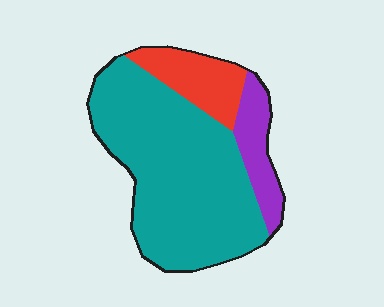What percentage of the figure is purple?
Purple takes up about one eighth (1/8) of the figure.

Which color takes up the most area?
Teal, at roughly 70%.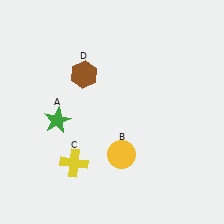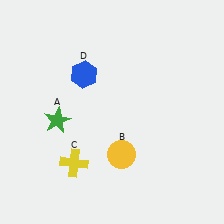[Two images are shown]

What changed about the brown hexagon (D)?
In Image 1, D is brown. In Image 2, it changed to blue.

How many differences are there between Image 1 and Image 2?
There is 1 difference between the two images.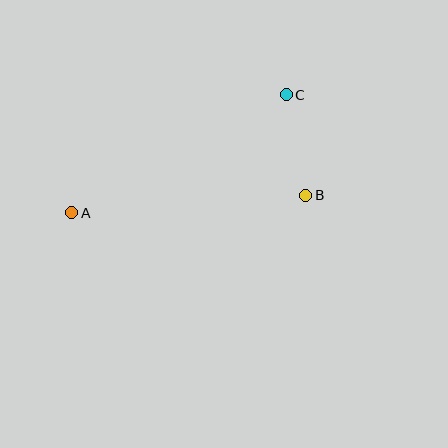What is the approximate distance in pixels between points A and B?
The distance between A and B is approximately 235 pixels.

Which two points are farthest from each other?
Points A and C are farthest from each other.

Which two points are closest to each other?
Points B and C are closest to each other.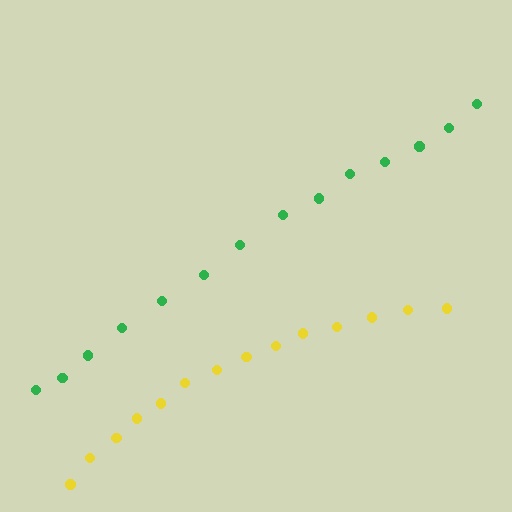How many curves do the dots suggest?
There are 2 distinct paths.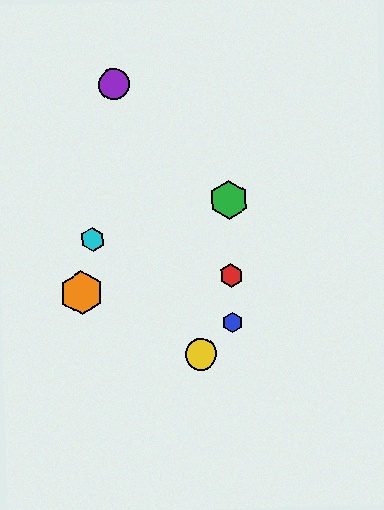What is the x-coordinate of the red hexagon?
The red hexagon is at x≈231.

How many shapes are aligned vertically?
3 shapes (the red hexagon, the blue hexagon, the green hexagon) are aligned vertically.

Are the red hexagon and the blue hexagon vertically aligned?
Yes, both are at x≈231.